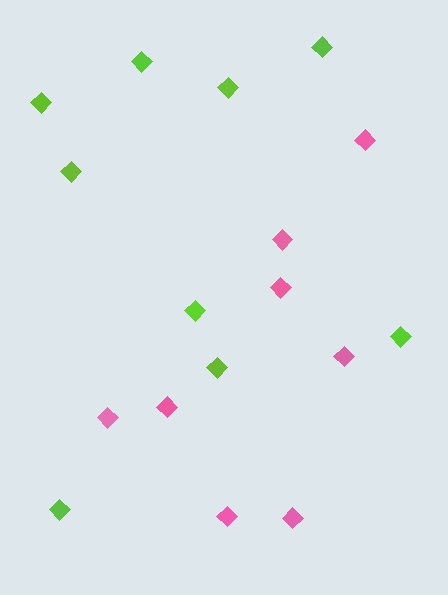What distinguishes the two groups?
There are 2 groups: one group of pink diamonds (8) and one group of lime diamonds (9).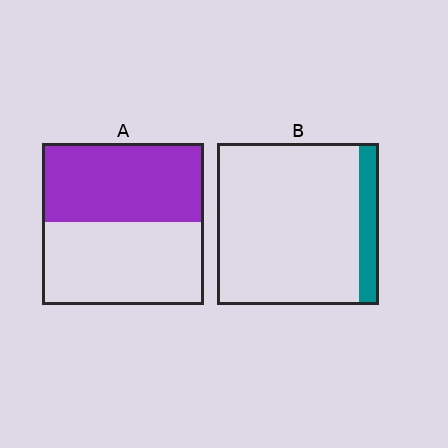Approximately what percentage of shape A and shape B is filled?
A is approximately 50% and B is approximately 10%.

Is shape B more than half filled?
No.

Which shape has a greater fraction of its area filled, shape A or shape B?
Shape A.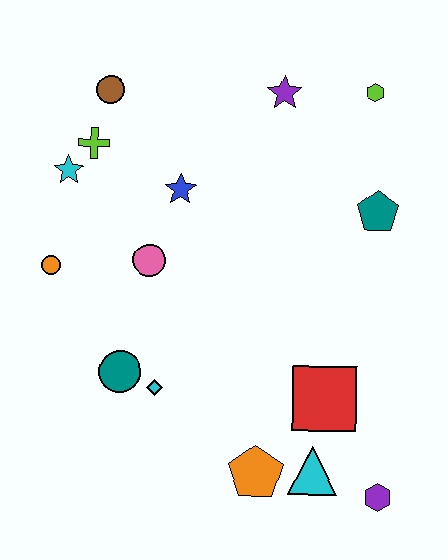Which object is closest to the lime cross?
The cyan star is closest to the lime cross.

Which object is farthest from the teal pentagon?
The orange circle is farthest from the teal pentagon.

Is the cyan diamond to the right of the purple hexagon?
No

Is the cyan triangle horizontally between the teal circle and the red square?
Yes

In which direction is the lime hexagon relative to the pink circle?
The lime hexagon is to the right of the pink circle.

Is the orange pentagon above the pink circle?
No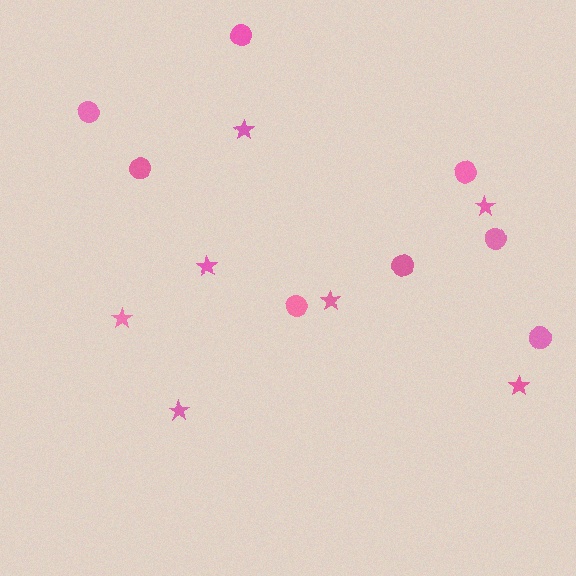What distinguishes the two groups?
There are 2 groups: one group of stars (7) and one group of circles (8).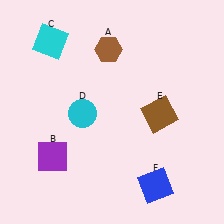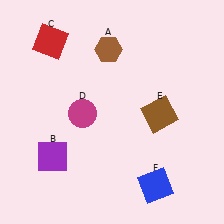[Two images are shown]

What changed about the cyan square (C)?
In Image 1, C is cyan. In Image 2, it changed to red.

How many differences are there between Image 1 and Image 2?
There are 2 differences between the two images.